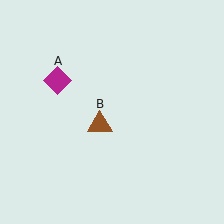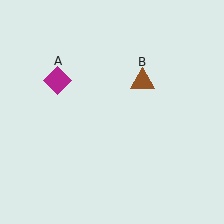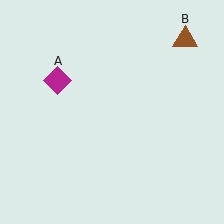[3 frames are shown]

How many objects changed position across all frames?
1 object changed position: brown triangle (object B).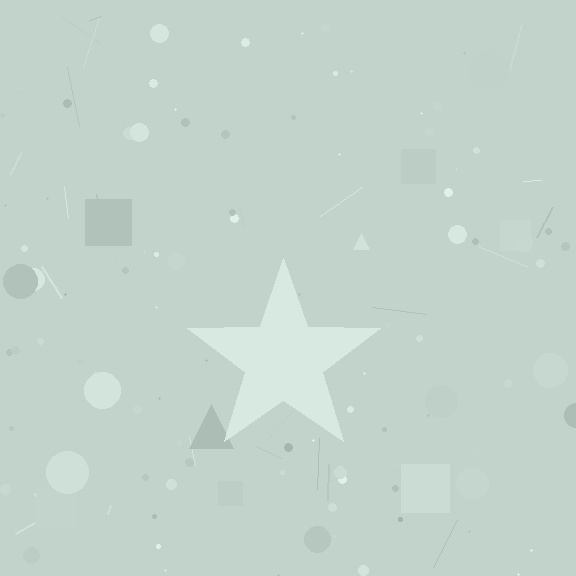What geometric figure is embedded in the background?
A star is embedded in the background.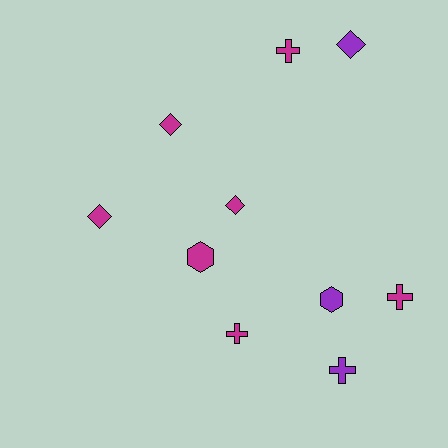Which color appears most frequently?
Magenta, with 7 objects.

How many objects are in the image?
There are 10 objects.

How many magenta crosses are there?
There are 3 magenta crosses.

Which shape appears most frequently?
Cross, with 4 objects.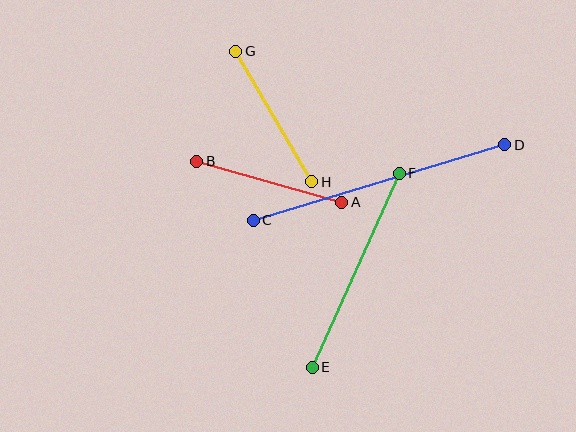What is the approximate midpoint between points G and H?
The midpoint is at approximately (274, 117) pixels.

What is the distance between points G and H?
The distance is approximately 151 pixels.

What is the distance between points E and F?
The distance is approximately 213 pixels.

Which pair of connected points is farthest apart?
Points C and D are farthest apart.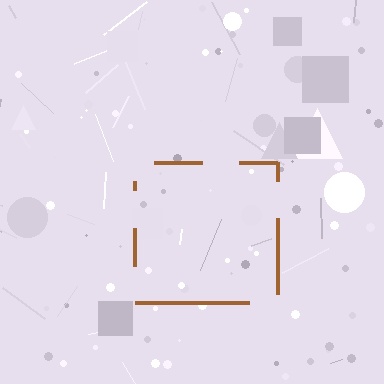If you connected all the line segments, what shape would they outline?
They would outline a square.